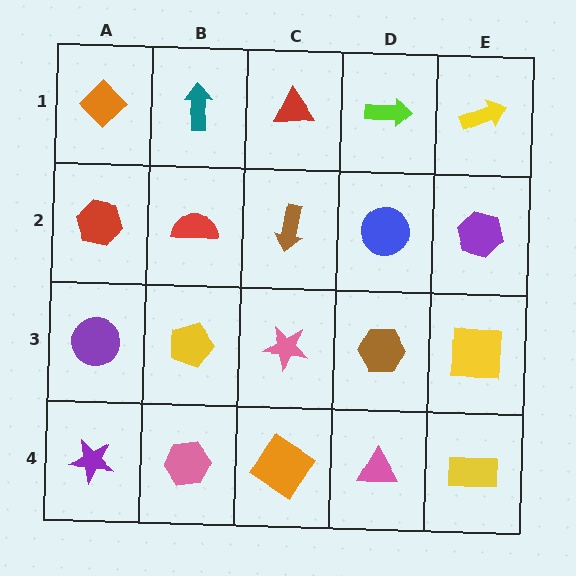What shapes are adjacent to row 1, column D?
A blue circle (row 2, column D), a red triangle (row 1, column C), a yellow arrow (row 1, column E).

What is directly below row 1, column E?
A purple hexagon.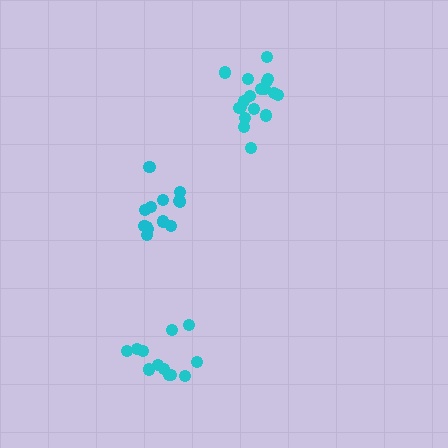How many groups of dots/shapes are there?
There are 3 groups.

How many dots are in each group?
Group 1: 12 dots, Group 2: 13 dots, Group 3: 18 dots (43 total).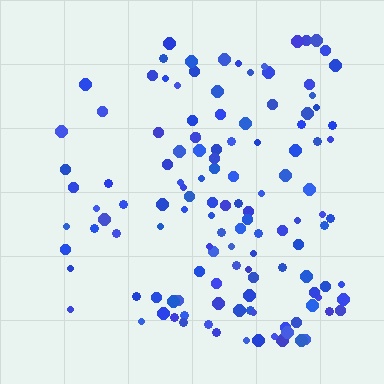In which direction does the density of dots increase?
From left to right, with the right side densest.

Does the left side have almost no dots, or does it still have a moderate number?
Still a moderate number, just noticeably fewer than the right.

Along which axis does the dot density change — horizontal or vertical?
Horizontal.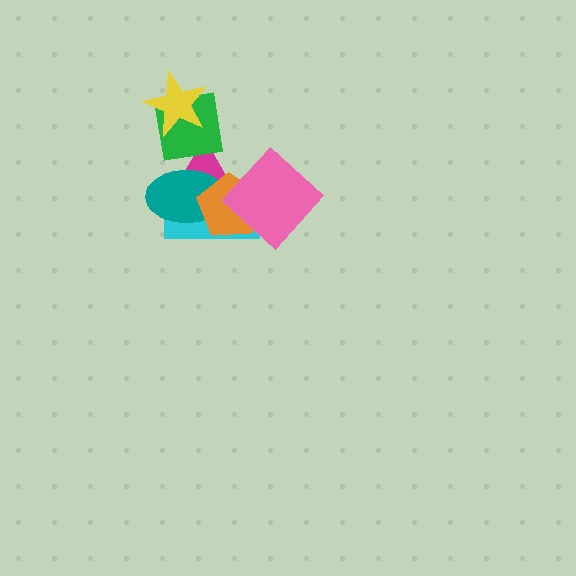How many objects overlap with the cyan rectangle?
4 objects overlap with the cyan rectangle.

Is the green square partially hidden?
Yes, it is partially covered by another shape.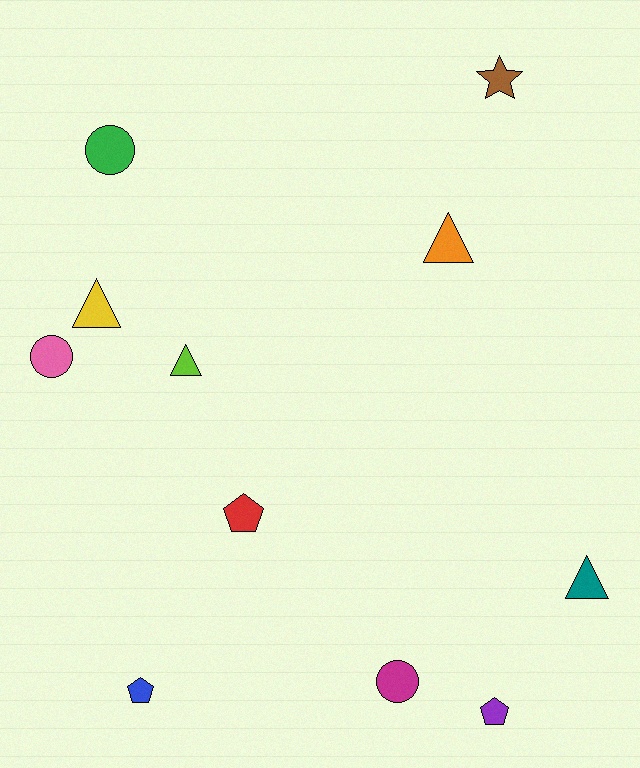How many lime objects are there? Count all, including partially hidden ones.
There is 1 lime object.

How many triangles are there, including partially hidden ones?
There are 4 triangles.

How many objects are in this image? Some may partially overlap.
There are 11 objects.